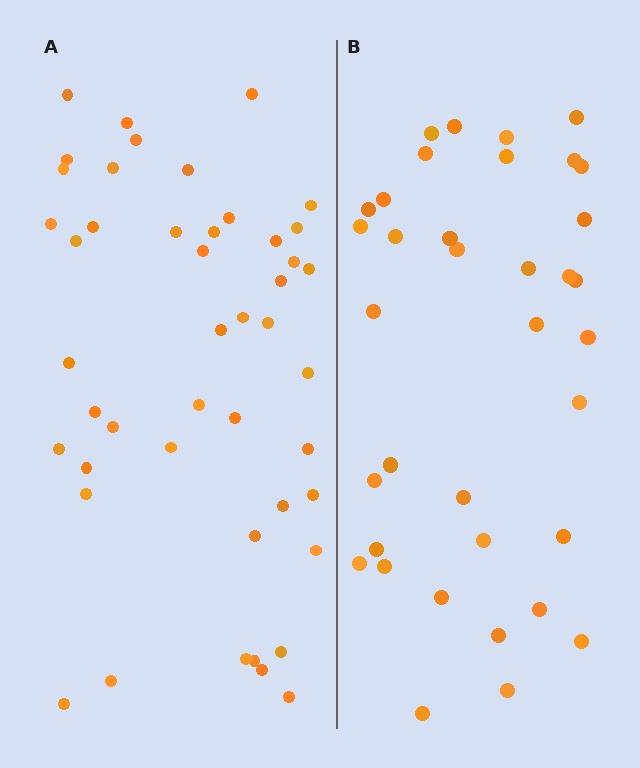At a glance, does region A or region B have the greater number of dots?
Region A (the left region) has more dots.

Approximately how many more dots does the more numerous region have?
Region A has roughly 10 or so more dots than region B.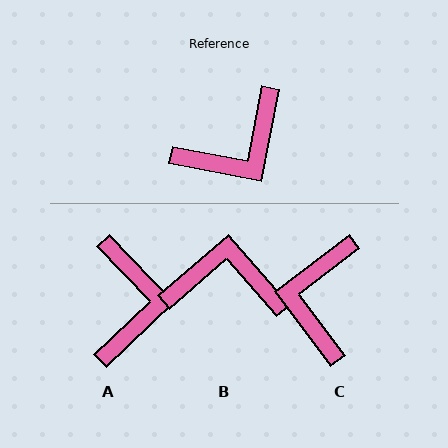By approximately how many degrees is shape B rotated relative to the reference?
Approximately 142 degrees counter-clockwise.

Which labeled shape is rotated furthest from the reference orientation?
B, about 142 degrees away.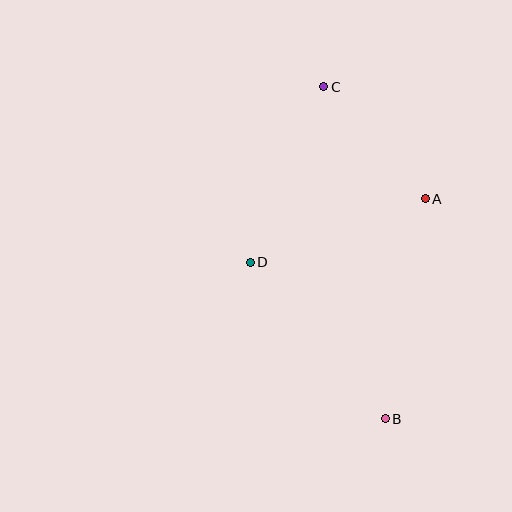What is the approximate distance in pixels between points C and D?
The distance between C and D is approximately 190 pixels.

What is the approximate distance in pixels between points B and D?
The distance between B and D is approximately 207 pixels.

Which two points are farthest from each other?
Points B and C are farthest from each other.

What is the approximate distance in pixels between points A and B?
The distance between A and B is approximately 224 pixels.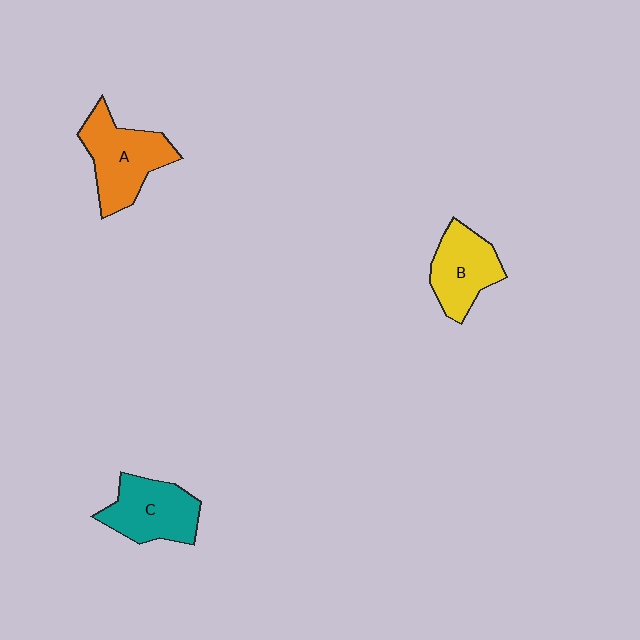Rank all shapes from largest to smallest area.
From largest to smallest: A (orange), C (teal), B (yellow).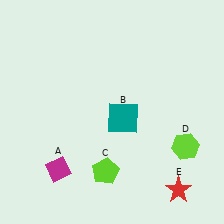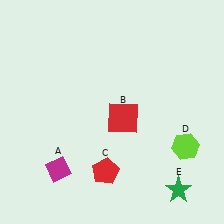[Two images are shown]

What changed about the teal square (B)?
In Image 1, B is teal. In Image 2, it changed to red.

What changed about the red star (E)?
In Image 1, E is red. In Image 2, it changed to green.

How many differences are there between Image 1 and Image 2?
There are 3 differences between the two images.